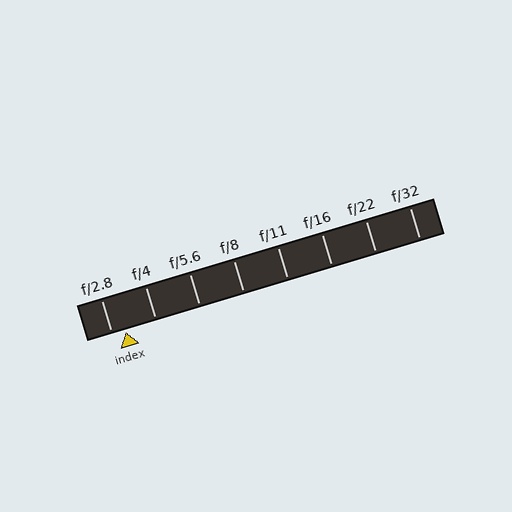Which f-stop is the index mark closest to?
The index mark is closest to f/2.8.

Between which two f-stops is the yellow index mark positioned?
The index mark is between f/2.8 and f/4.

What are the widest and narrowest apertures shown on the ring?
The widest aperture shown is f/2.8 and the narrowest is f/32.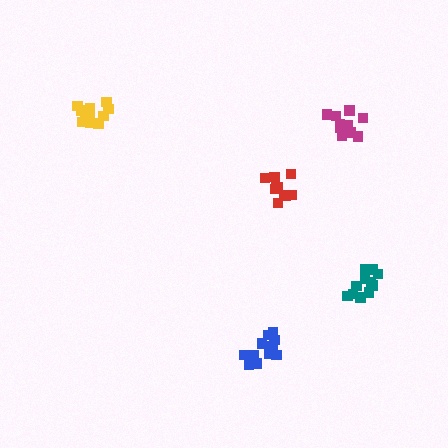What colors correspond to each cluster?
The clusters are colored: yellow, teal, magenta, blue, red.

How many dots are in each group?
Group 1: 11 dots, Group 2: 11 dots, Group 3: 11 dots, Group 4: 11 dots, Group 5: 10 dots (54 total).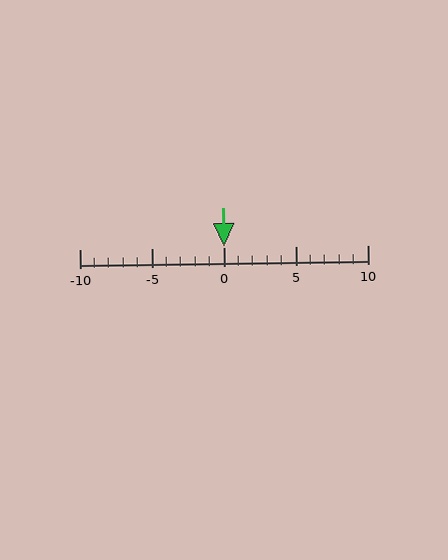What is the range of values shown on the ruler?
The ruler shows values from -10 to 10.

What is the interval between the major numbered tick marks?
The major tick marks are spaced 5 units apart.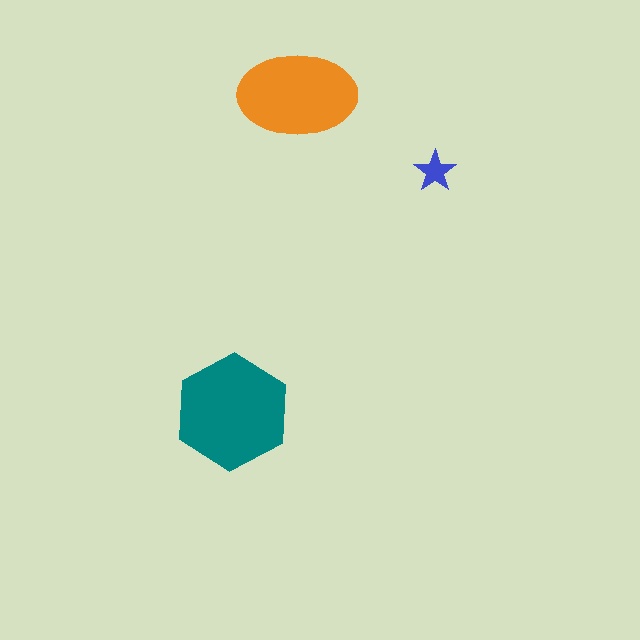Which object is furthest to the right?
The blue star is rightmost.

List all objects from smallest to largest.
The blue star, the orange ellipse, the teal hexagon.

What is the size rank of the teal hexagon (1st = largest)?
1st.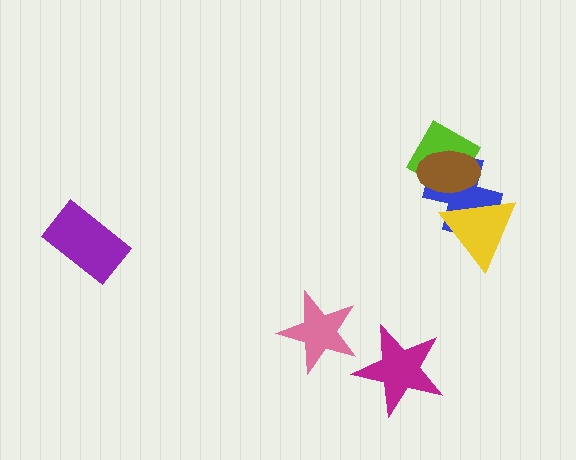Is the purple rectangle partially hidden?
No, no other shape covers it.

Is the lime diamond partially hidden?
Yes, it is partially covered by another shape.